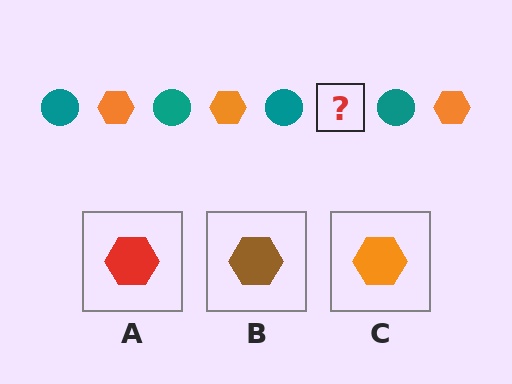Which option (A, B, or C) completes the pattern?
C.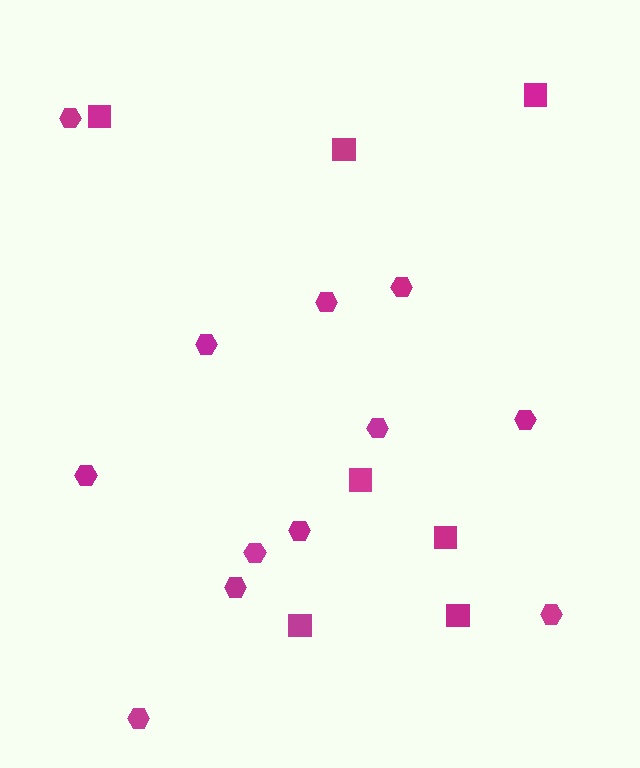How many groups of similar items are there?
There are 2 groups: one group of hexagons (12) and one group of squares (7).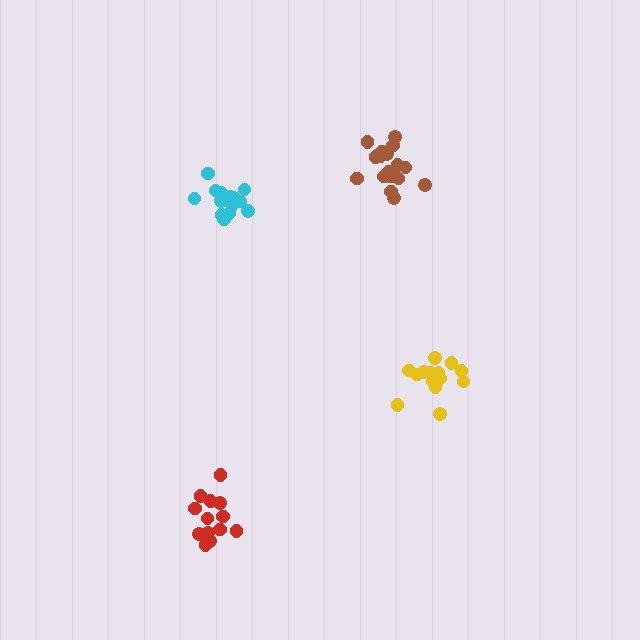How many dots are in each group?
Group 1: 17 dots, Group 2: 15 dots, Group 3: 16 dots, Group 4: 17 dots (65 total).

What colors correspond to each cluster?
The clusters are colored: cyan, red, yellow, brown.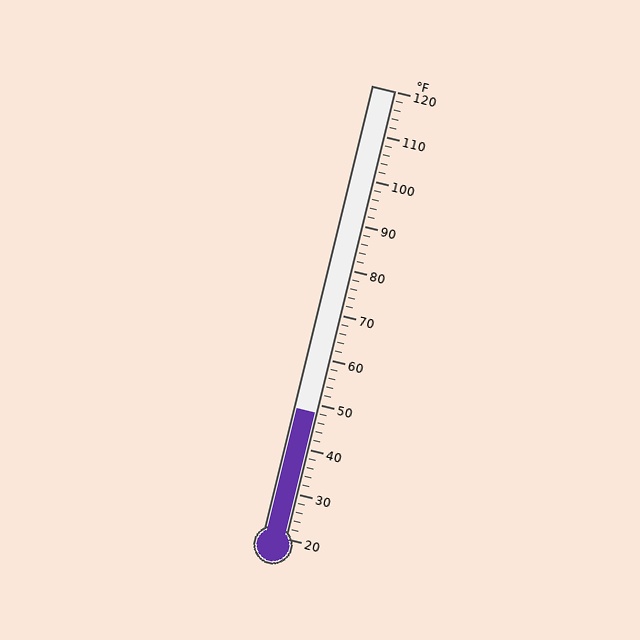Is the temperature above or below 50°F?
The temperature is below 50°F.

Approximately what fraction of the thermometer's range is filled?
The thermometer is filled to approximately 30% of its range.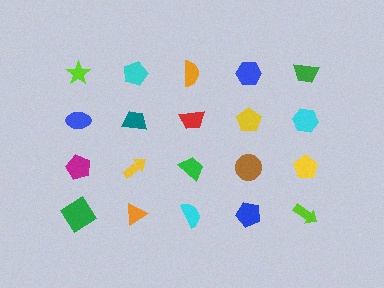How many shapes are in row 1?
5 shapes.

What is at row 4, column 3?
A cyan semicircle.